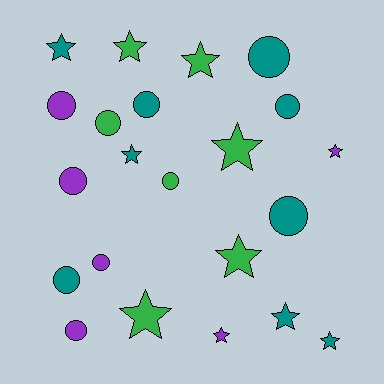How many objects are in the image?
There are 22 objects.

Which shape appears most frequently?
Star, with 11 objects.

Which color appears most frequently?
Teal, with 9 objects.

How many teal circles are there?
There are 5 teal circles.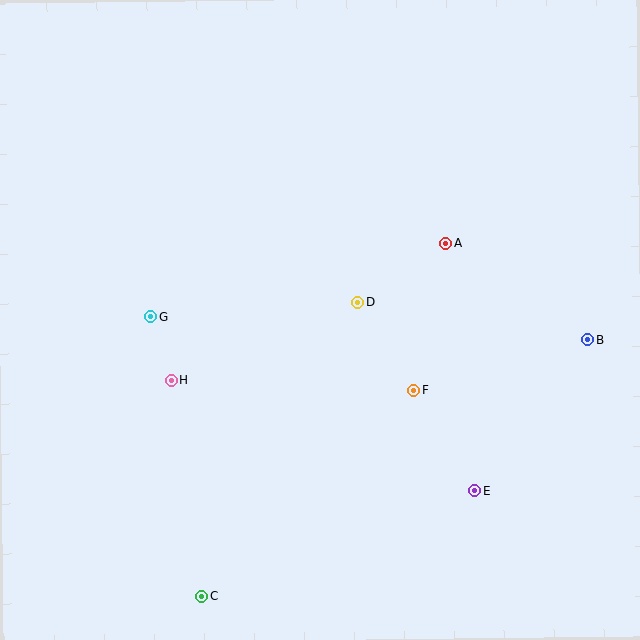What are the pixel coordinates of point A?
Point A is at (446, 243).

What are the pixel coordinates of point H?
Point H is at (171, 380).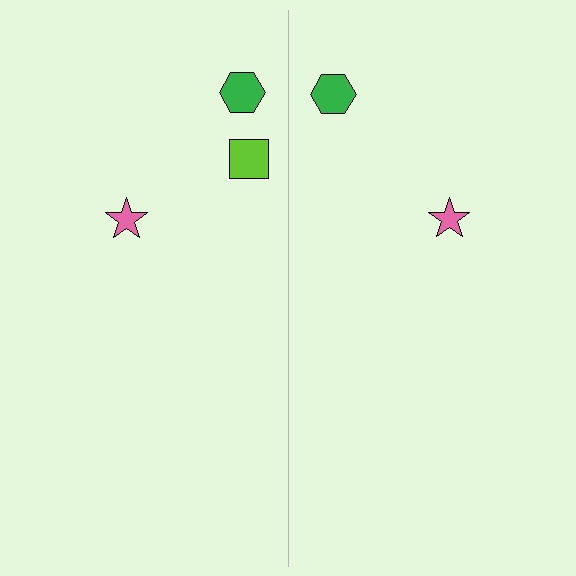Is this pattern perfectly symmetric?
No, the pattern is not perfectly symmetric. A lime square is missing from the right side.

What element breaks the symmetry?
A lime square is missing from the right side.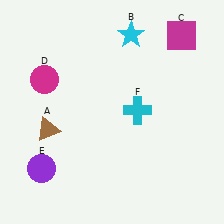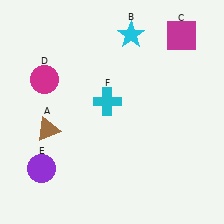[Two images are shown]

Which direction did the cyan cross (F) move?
The cyan cross (F) moved left.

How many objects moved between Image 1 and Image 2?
1 object moved between the two images.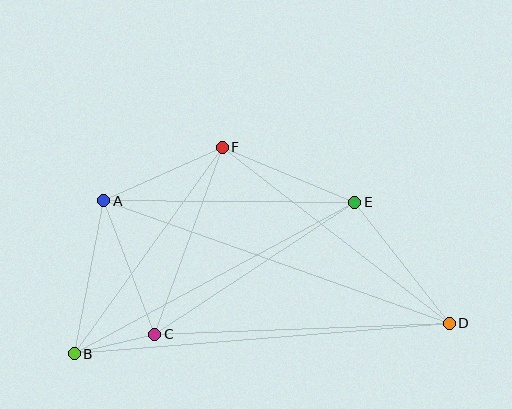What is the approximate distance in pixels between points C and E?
The distance between C and E is approximately 240 pixels.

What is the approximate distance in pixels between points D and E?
The distance between D and E is approximately 154 pixels.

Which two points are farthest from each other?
Points B and D are farthest from each other.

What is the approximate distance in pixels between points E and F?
The distance between E and F is approximately 144 pixels.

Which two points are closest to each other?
Points B and C are closest to each other.